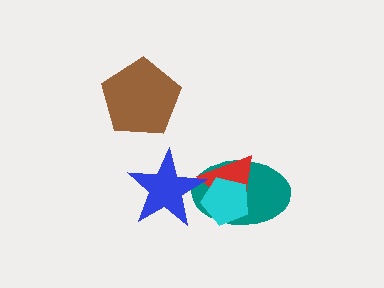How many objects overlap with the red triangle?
3 objects overlap with the red triangle.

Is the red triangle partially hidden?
Yes, it is partially covered by another shape.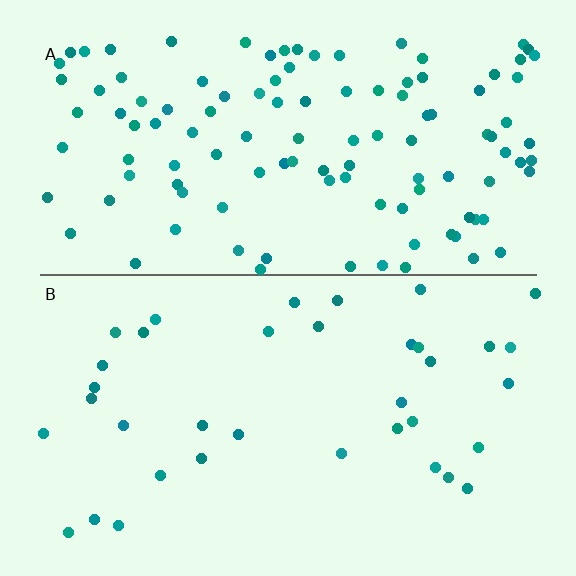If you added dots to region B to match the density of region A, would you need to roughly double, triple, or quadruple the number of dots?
Approximately triple.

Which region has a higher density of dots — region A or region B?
A (the top).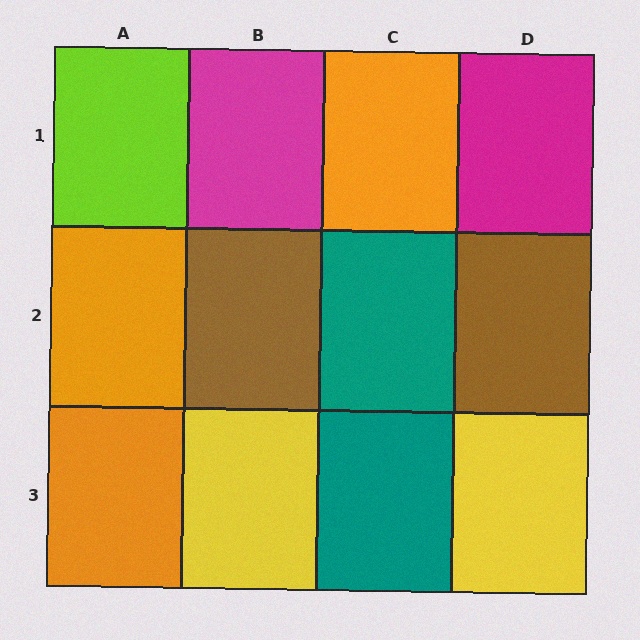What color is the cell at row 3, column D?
Yellow.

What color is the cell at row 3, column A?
Orange.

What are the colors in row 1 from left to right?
Lime, magenta, orange, magenta.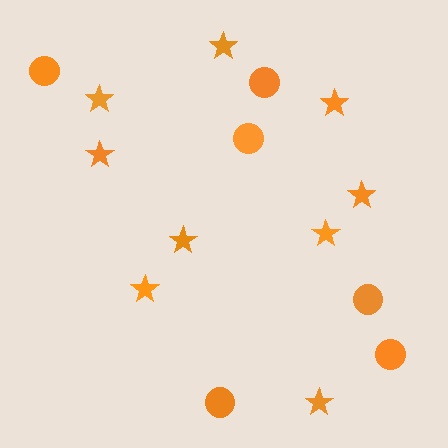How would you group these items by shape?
There are 2 groups: one group of circles (6) and one group of stars (9).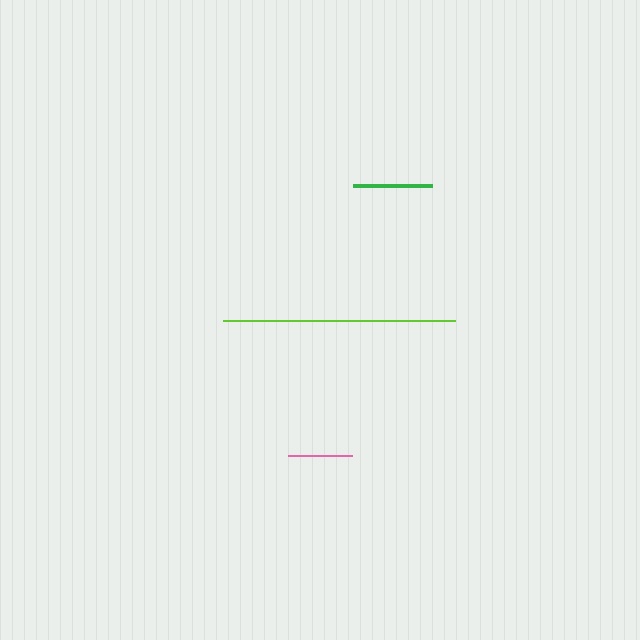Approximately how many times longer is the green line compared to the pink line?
The green line is approximately 1.2 times the length of the pink line.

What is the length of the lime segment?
The lime segment is approximately 232 pixels long.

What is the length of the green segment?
The green segment is approximately 79 pixels long.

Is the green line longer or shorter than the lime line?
The lime line is longer than the green line.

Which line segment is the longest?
The lime line is the longest at approximately 232 pixels.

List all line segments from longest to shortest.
From longest to shortest: lime, green, pink.